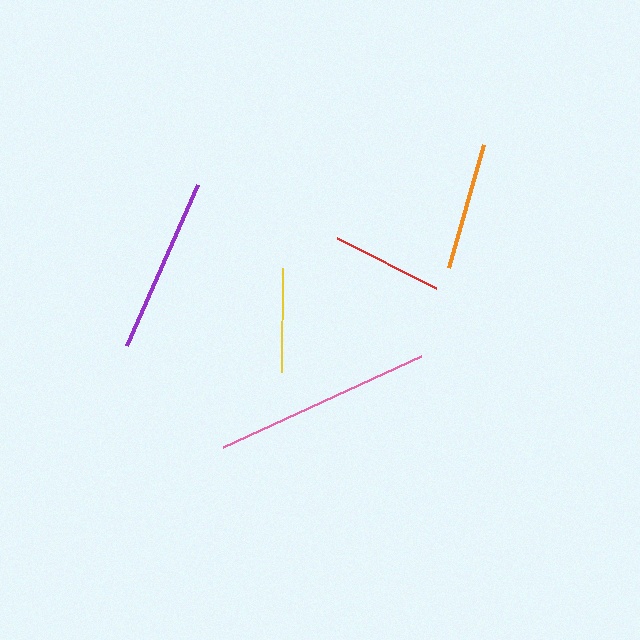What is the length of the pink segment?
The pink segment is approximately 218 pixels long.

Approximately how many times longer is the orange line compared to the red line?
The orange line is approximately 1.2 times the length of the red line.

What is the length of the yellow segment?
The yellow segment is approximately 104 pixels long.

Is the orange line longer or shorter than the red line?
The orange line is longer than the red line.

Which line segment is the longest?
The pink line is the longest at approximately 218 pixels.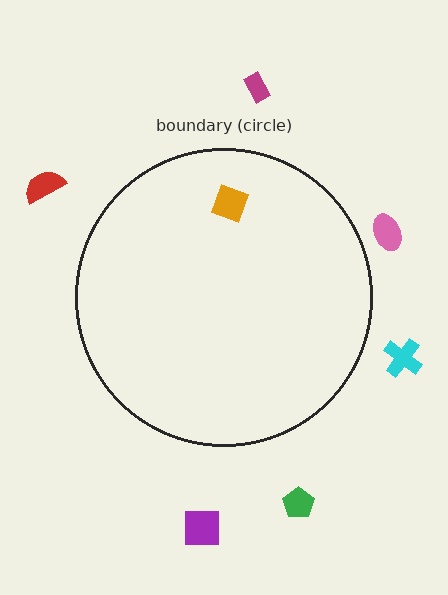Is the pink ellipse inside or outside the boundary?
Outside.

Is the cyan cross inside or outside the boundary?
Outside.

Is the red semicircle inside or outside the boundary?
Outside.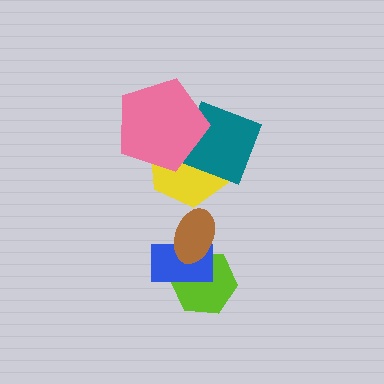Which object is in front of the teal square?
The pink pentagon is in front of the teal square.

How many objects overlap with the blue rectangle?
2 objects overlap with the blue rectangle.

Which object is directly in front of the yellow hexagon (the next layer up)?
The teal square is directly in front of the yellow hexagon.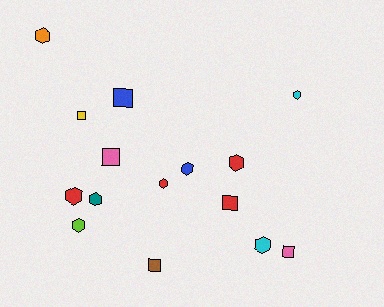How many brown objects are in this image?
There is 1 brown object.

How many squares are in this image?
There are 6 squares.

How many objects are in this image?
There are 15 objects.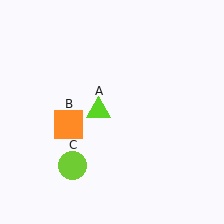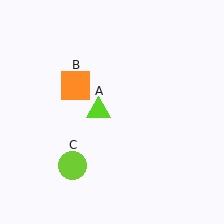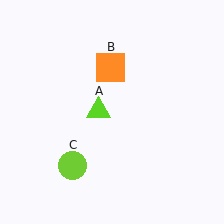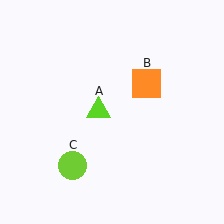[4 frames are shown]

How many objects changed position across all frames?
1 object changed position: orange square (object B).